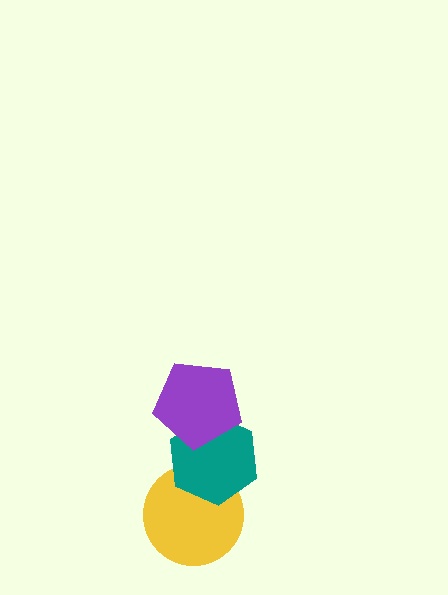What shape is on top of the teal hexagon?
The purple pentagon is on top of the teal hexagon.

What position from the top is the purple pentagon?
The purple pentagon is 1st from the top.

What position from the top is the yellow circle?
The yellow circle is 3rd from the top.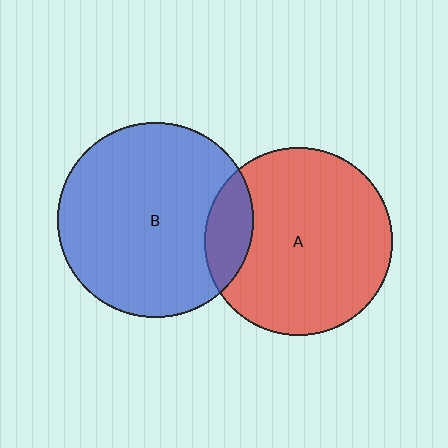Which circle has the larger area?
Circle B (blue).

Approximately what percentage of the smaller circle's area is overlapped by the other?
Approximately 15%.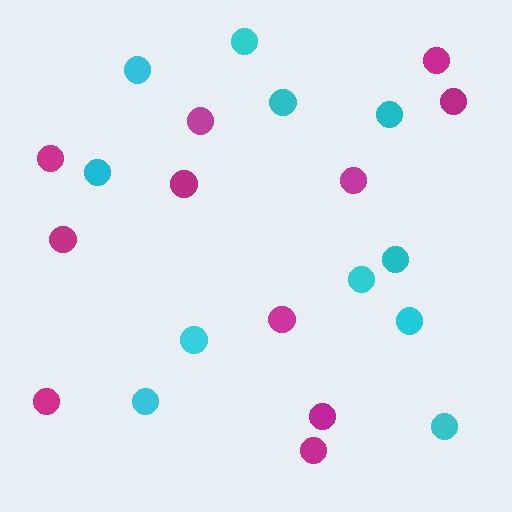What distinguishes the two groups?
There are 2 groups: one group of magenta circles (11) and one group of cyan circles (11).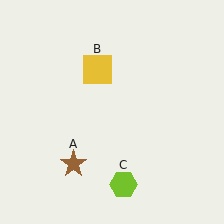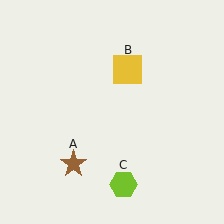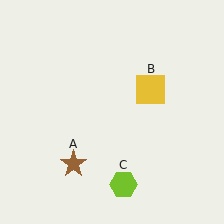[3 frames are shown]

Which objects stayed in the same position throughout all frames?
Brown star (object A) and lime hexagon (object C) remained stationary.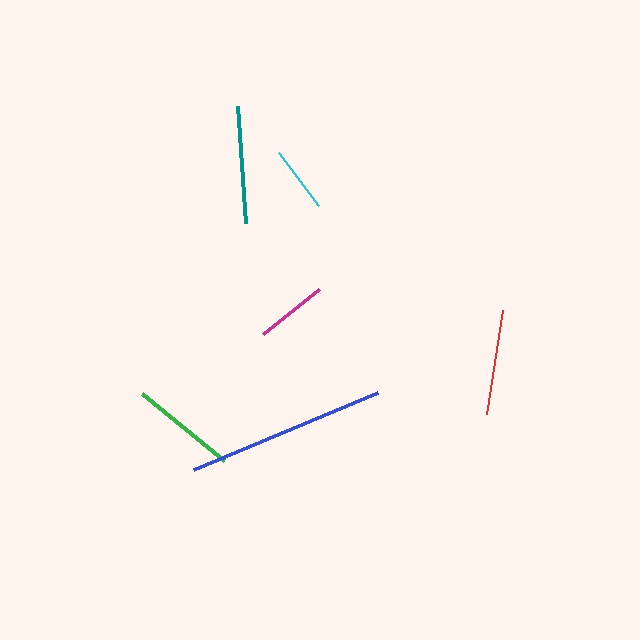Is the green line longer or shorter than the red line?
The red line is longer than the green line.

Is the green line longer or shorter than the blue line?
The blue line is longer than the green line.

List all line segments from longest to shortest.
From longest to shortest: blue, teal, red, green, magenta, cyan.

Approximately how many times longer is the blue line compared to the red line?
The blue line is approximately 1.9 times the length of the red line.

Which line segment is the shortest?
The cyan line is the shortest at approximately 66 pixels.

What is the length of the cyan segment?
The cyan segment is approximately 66 pixels long.